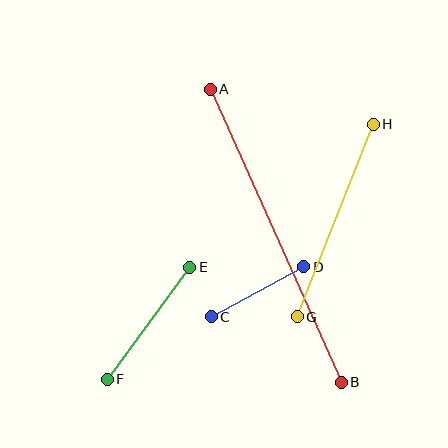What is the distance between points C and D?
The distance is approximately 105 pixels.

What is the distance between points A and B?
The distance is approximately 321 pixels.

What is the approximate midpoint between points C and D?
The midpoint is at approximately (258, 292) pixels.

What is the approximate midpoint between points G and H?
The midpoint is at approximately (335, 220) pixels.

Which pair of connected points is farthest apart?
Points A and B are farthest apart.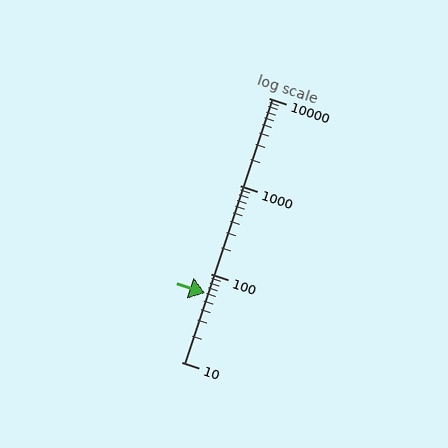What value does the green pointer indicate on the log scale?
The pointer indicates approximately 61.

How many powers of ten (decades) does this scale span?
The scale spans 3 decades, from 10 to 10000.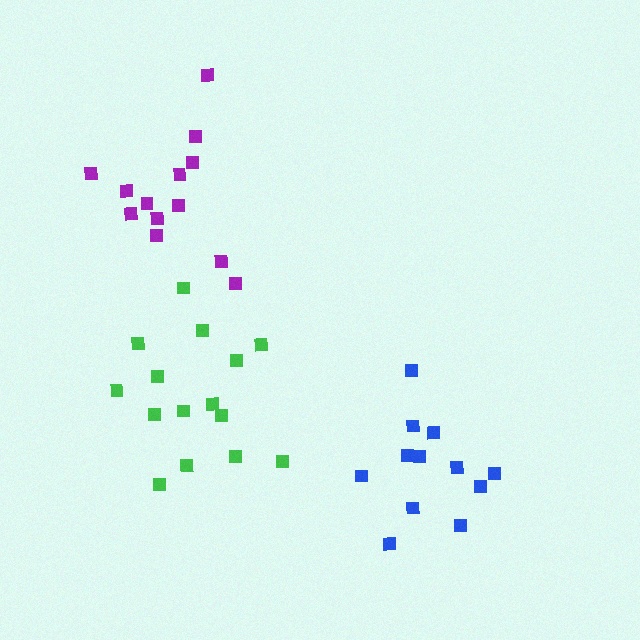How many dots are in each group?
Group 1: 15 dots, Group 2: 12 dots, Group 3: 13 dots (40 total).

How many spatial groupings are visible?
There are 3 spatial groupings.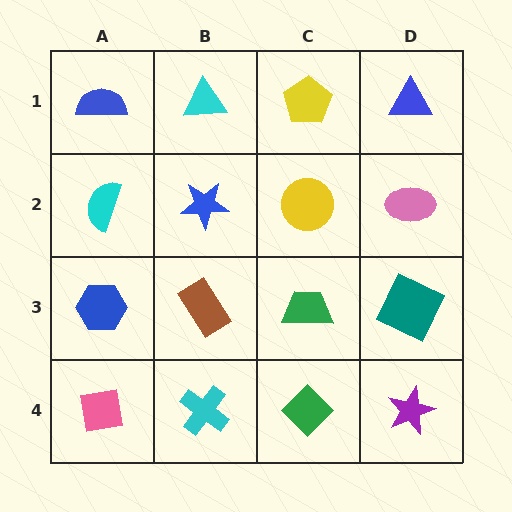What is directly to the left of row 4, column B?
A pink square.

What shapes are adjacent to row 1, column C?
A yellow circle (row 2, column C), a cyan triangle (row 1, column B), a blue triangle (row 1, column D).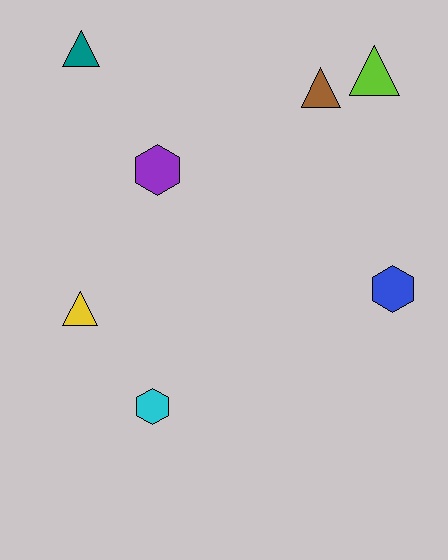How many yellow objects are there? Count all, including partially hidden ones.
There is 1 yellow object.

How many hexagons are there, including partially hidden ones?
There are 3 hexagons.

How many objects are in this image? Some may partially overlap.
There are 7 objects.